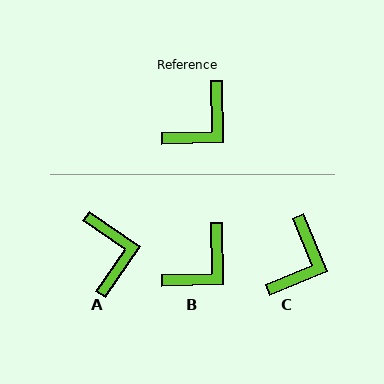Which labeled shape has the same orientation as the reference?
B.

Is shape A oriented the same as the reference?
No, it is off by about 54 degrees.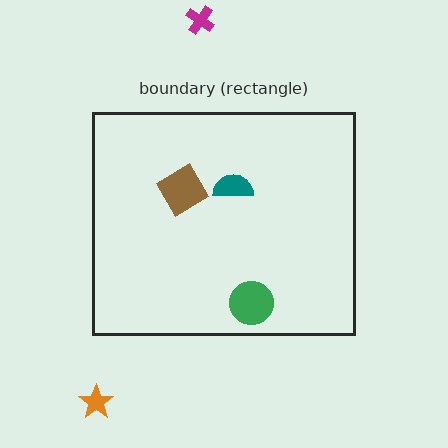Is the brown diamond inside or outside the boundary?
Inside.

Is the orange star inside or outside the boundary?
Outside.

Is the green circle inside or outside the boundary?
Inside.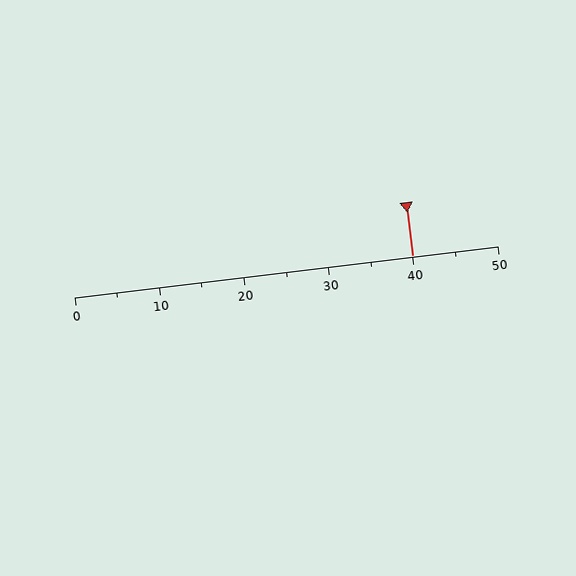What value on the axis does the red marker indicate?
The marker indicates approximately 40.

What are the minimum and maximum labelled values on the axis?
The axis runs from 0 to 50.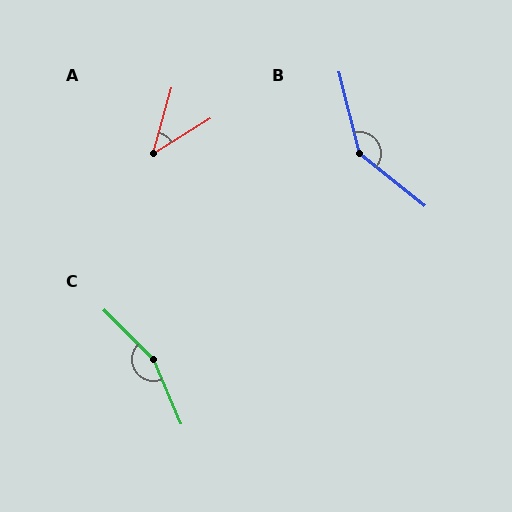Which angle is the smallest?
A, at approximately 42 degrees.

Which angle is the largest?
C, at approximately 158 degrees.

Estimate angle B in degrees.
Approximately 143 degrees.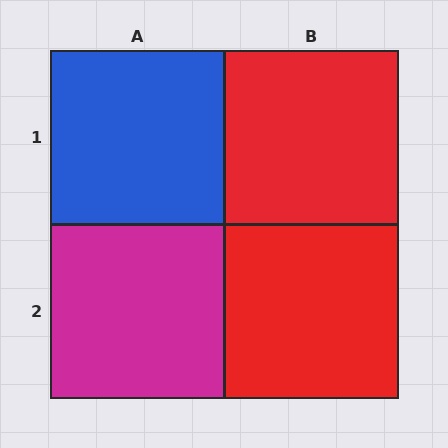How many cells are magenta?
1 cell is magenta.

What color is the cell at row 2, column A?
Magenta.